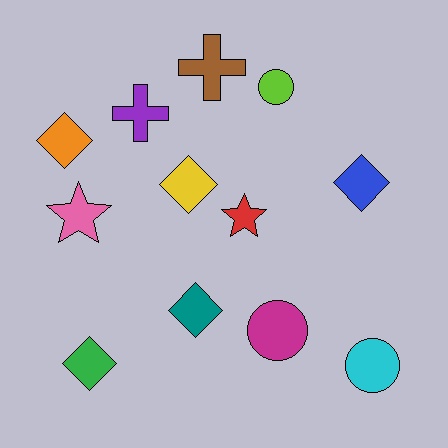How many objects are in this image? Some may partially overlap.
There are 12 objects.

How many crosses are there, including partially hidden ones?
There are 2 crosses.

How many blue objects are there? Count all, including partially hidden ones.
There is 1 blue object.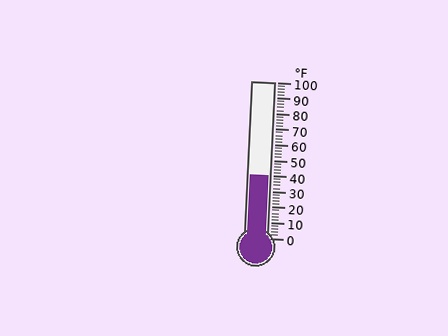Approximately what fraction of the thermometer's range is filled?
The thermometer is filled to approximately 40% of its range.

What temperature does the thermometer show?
The thermometer shows approximately 40°F.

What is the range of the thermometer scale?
The thermometer scale ranges from 0°F to 100°F.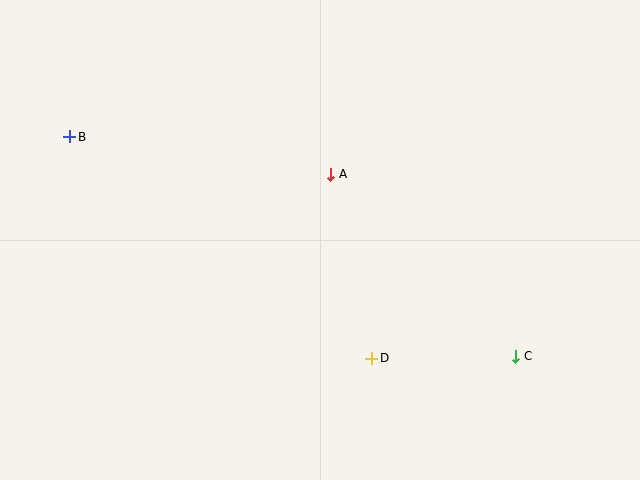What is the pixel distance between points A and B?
The distance between A and B is 264 pixels.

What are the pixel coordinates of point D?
Point D is at (372, 358).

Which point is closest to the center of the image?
Point A at (331, 174) is closest to the center.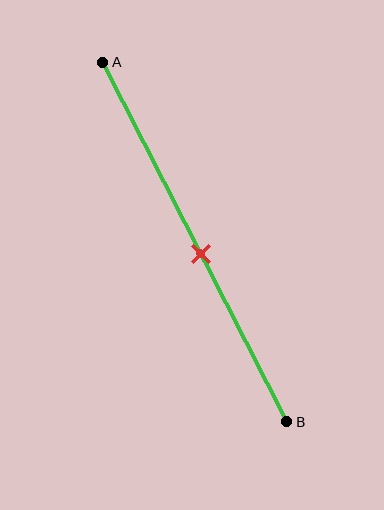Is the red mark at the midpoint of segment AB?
No, the mark is at about 55% from A, not at the 50% midpoint.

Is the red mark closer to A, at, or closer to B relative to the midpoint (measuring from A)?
The red mark is closer to point B than the midpoint of segment AB.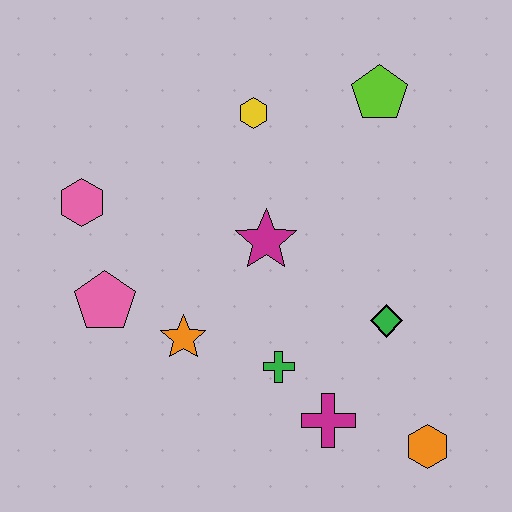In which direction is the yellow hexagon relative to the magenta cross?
The yellow hexagon is above the magenta cross.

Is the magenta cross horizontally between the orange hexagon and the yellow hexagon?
Yes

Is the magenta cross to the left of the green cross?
No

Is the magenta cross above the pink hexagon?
No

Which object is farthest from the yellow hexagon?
The orange hexagon is farthest from the yellow hexagon.